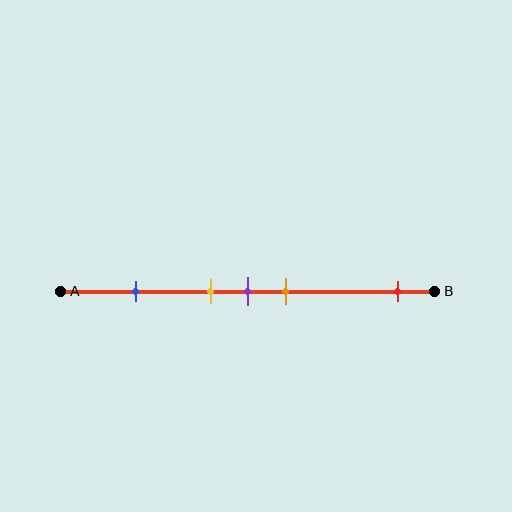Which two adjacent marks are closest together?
The yellow and purple marks are the closest adjacent pair.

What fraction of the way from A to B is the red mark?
The red mark is approximately 90% (0.9) of the way from A to B.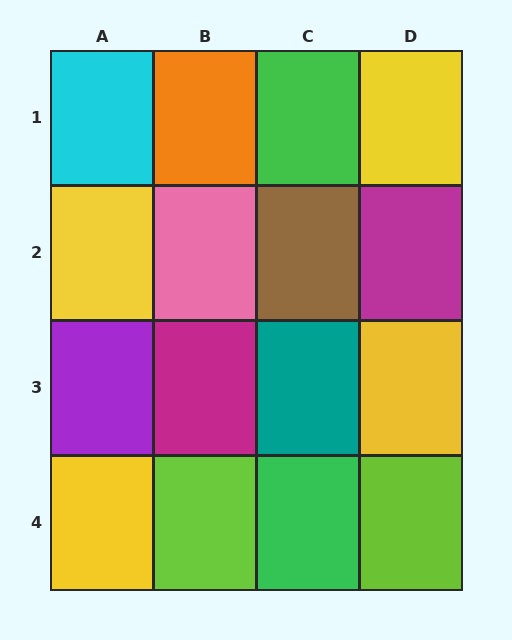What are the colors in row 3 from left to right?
Purple, magenta, teal, yellow.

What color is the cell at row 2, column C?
Brown.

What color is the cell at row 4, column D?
Lime.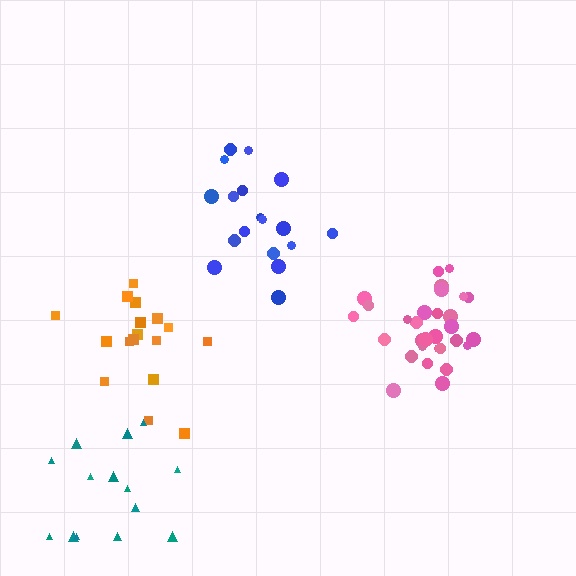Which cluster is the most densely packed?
Pink.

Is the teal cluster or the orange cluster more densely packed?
Orange.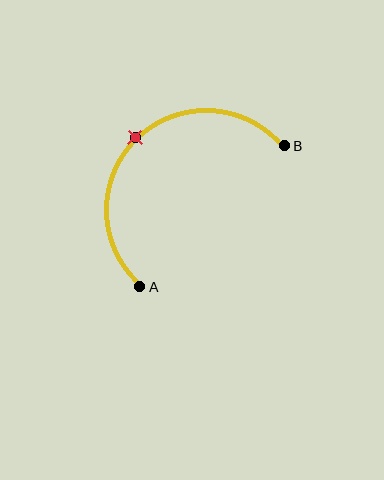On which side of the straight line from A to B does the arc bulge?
The arc bulges above and to the left of the straight line connecting A and B.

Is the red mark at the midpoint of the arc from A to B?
Yes. The red mark lies on the arc at equal arc-length from both A and B — it is the arc midpoint.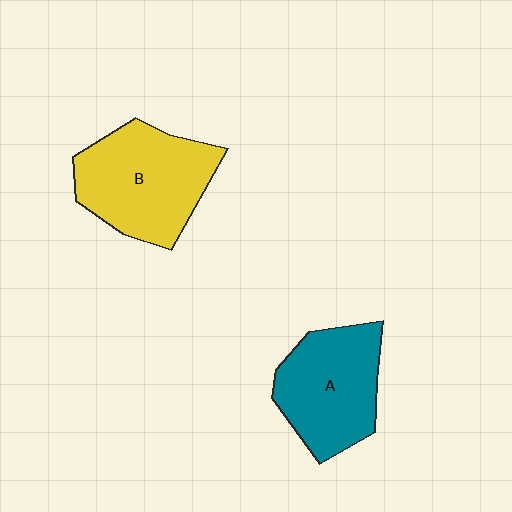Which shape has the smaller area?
Shape A (teal).